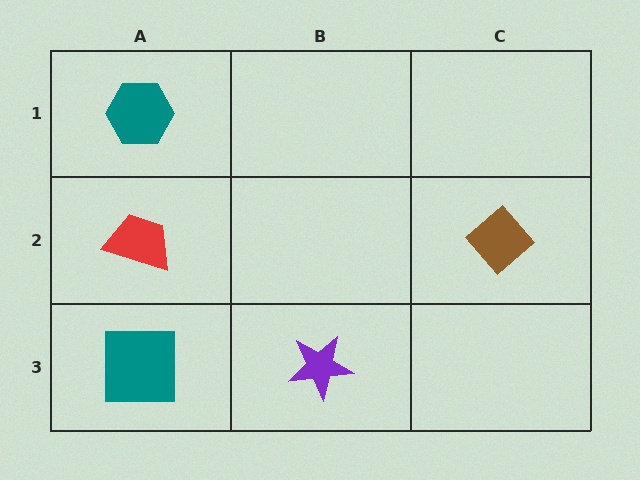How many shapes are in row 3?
2 shapes.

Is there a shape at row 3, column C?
No, that cell is empty.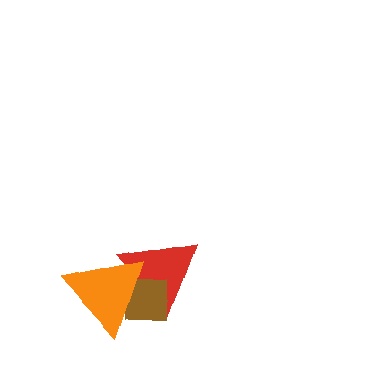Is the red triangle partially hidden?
Yes, it is partially covered by another shape.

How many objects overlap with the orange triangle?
2 objects overlap with the orange triangle.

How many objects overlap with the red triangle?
2 objects overlap with the red triangle.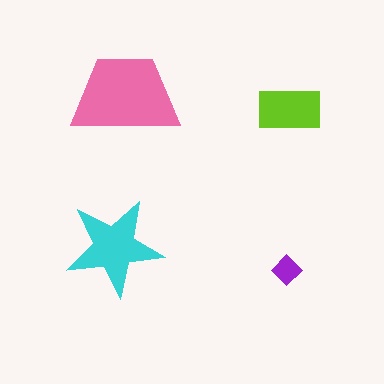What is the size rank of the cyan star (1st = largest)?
2nd.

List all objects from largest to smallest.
The pink trapezoid, the cyan star, the lime rectangle, the purple diamond.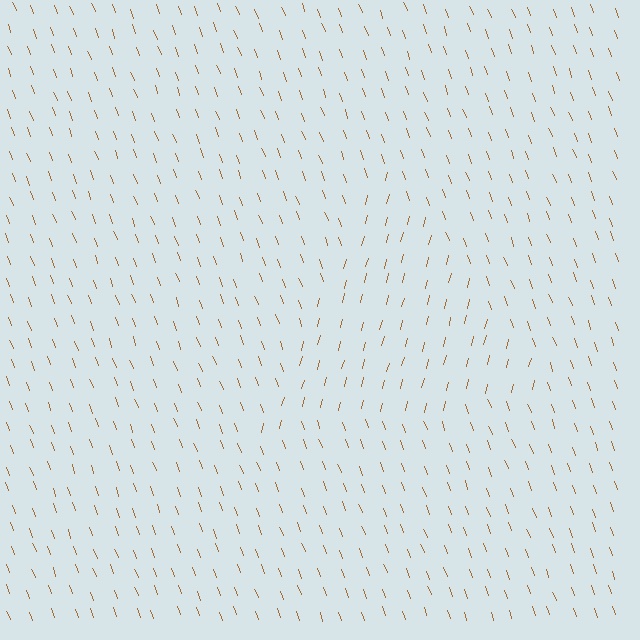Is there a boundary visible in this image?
Yes, there is a texture boundary formed by a change in line orientation.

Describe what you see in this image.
The image is filled with small brown line segments. A triangle region in the image has lines oriented differently from the surrounding lines, creating a visible texture boundary.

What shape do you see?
I see a triangle.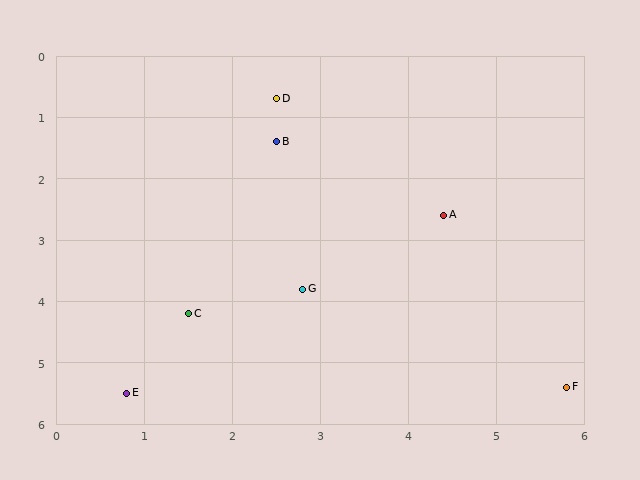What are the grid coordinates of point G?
Point G is at approximately (2.8, 3.8).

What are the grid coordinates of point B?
Point B is at approximately (2.5, 1.4).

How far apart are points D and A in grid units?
Points D and A are about 2.7 grid units apart.